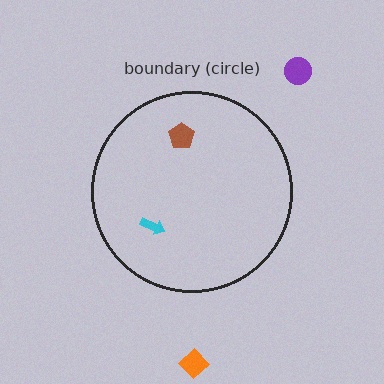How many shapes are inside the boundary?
2 inside, 2 outside.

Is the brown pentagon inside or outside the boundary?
Inside.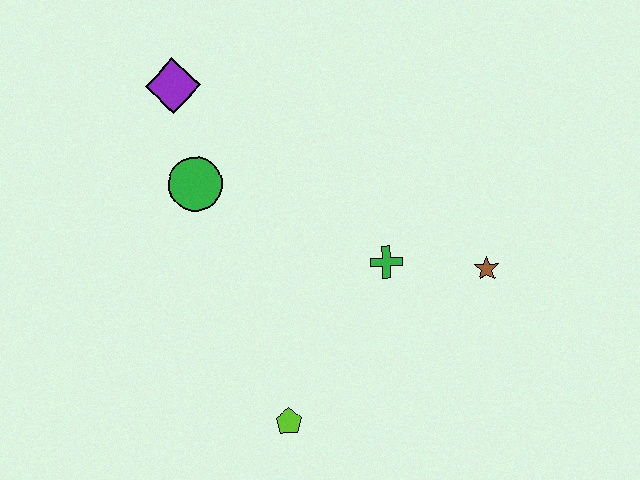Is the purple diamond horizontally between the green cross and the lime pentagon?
No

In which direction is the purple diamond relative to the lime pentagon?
The purple diamond is above the lime pentagon.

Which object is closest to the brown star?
The green cross is closest to the brown star.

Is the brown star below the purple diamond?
Yes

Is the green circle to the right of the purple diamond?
Yes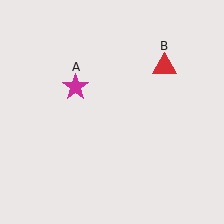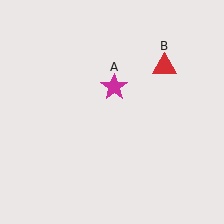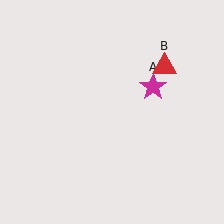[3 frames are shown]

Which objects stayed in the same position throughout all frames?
Red triangle (object B) remained stationary.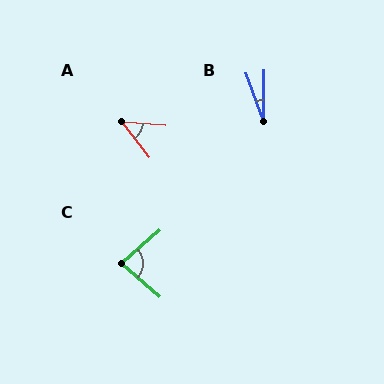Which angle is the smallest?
B, at approximately 21 degrees.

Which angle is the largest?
C, at approximately 82 degrees.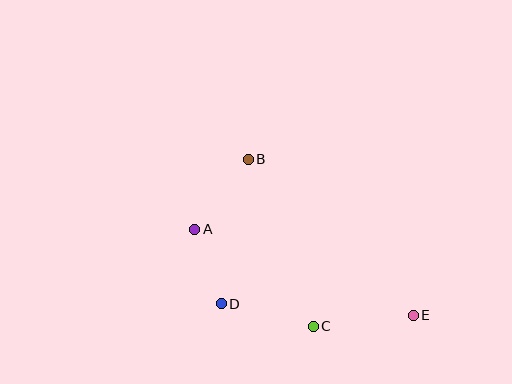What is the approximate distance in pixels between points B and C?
The distance between B and C is approximately 179 pixels.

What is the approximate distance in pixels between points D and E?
The distance between D and E is approximately 193 pixels.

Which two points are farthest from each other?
Points A and E are farthest from each other.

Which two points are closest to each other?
Points A and D are closest to each other.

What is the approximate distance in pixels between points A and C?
The distance between A and C is approximately 153 pixels.